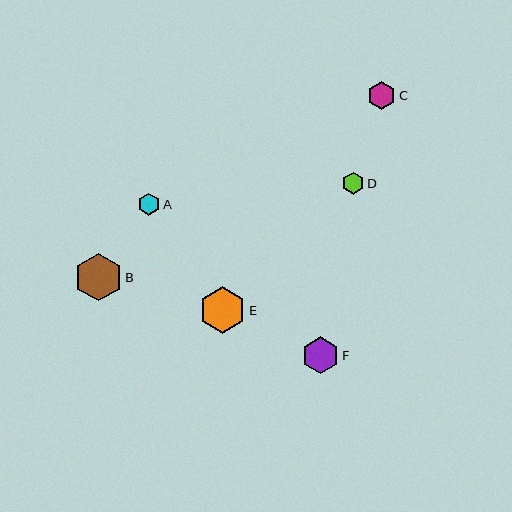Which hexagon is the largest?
Hexagon B is the largest with a size of approximately 48 pixels.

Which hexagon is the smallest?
Hexagon D is the smallest with a size of approximately 22 pixels.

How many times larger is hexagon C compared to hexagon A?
Hexagon C is approximately 1.3 times the size of hexagon A.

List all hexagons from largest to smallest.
From largest to smallest: B, E, F, C, A, D.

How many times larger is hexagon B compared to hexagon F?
Hexagon B is approximately 1.3 times the size of hexagon F.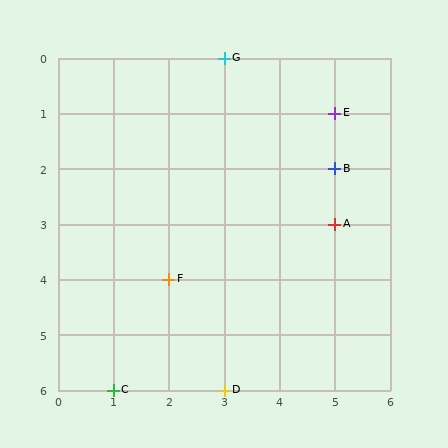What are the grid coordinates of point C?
Point C is at grid coordinates (1, 6).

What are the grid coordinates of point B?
Point B is at grid coordinates (5, 2).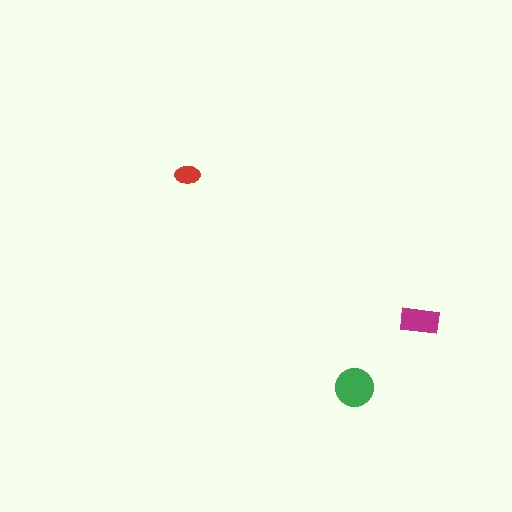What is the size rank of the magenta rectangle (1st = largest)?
2nd.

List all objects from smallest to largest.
The red ellipse, the magenta rectangle, the green circle.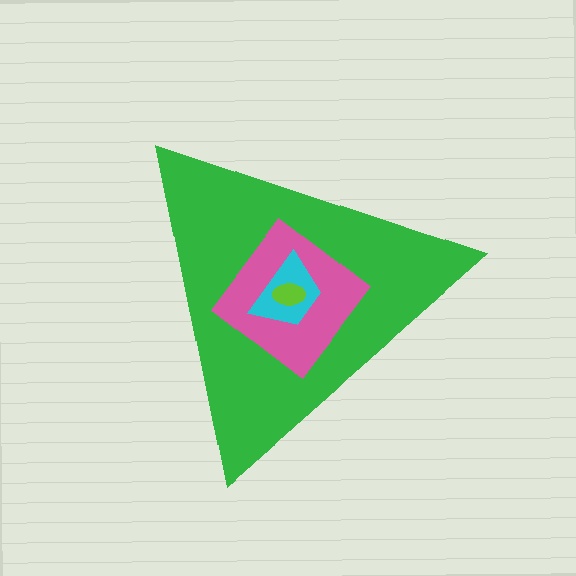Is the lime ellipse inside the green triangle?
Yes.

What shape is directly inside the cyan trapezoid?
The lime ellipse.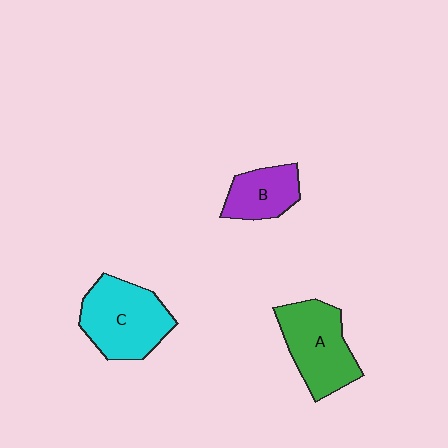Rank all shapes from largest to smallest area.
From largest to smallest: C (cyan), A (green), B (purple).